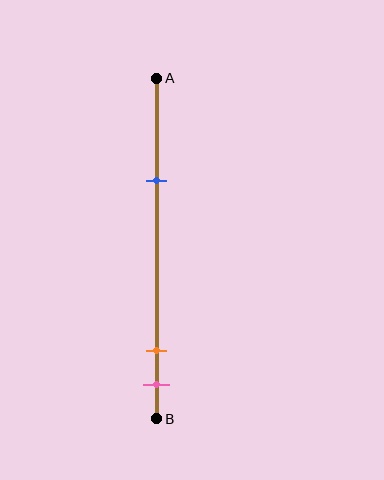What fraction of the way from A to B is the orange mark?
The orange mark is approximately 80% (0.8) of the way from A to B.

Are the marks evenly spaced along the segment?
No, the marks are not evenly spaced.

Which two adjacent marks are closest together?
The orange and pink marks are the closest adjacent pair.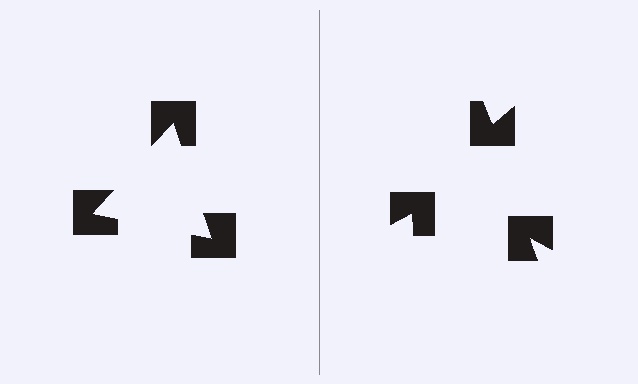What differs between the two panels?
The notched squares are positioned identically on both sides; only the wedge orientations differ. On the left they align to a triangle; on the right they are misaligned.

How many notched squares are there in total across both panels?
6 — 3 on each side.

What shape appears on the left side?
An illusory triangle.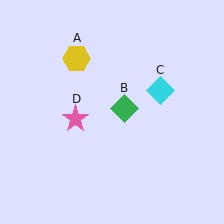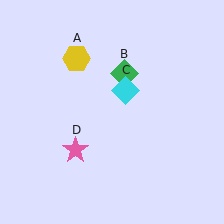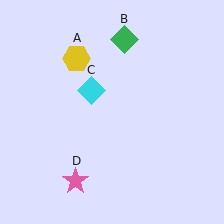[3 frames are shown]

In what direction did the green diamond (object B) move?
The green diamond (object B) moved up.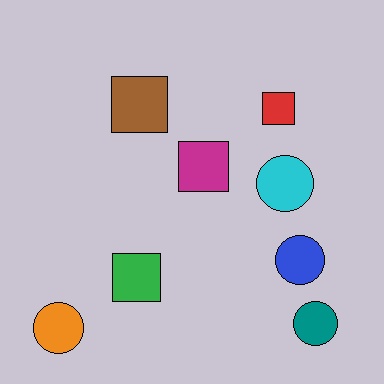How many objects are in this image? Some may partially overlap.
There are 8 objects.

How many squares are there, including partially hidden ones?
There are 4 squares.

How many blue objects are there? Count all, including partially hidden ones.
There is 1 blue object.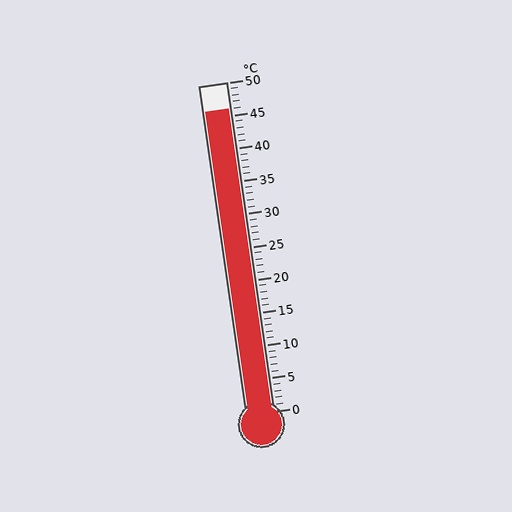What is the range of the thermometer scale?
The thermometer scale ranges from 0°C to 50°C.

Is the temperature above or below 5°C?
The temperature is above 5°C.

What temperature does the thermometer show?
The thermometer shows approximately 46°C.